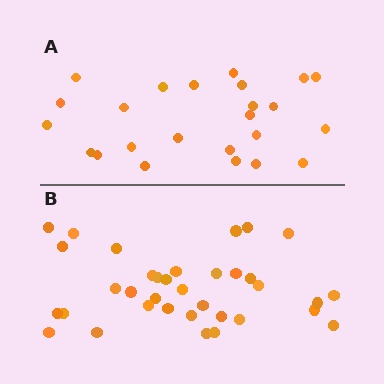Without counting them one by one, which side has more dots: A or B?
Region B (the bottom region) has more dots.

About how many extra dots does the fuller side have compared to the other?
Region B has roughly 12 or so more dots than region A.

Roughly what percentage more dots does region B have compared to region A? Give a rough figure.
About 45% more.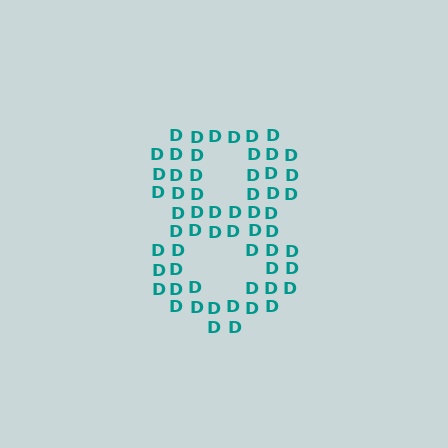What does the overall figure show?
The overall figure shows the digit 8.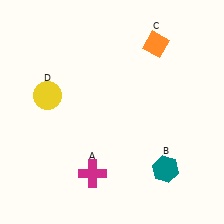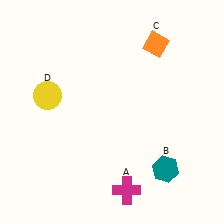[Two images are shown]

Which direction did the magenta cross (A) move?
The magenta cross (A) moved right.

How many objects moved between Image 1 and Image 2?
1 object moved between the two images.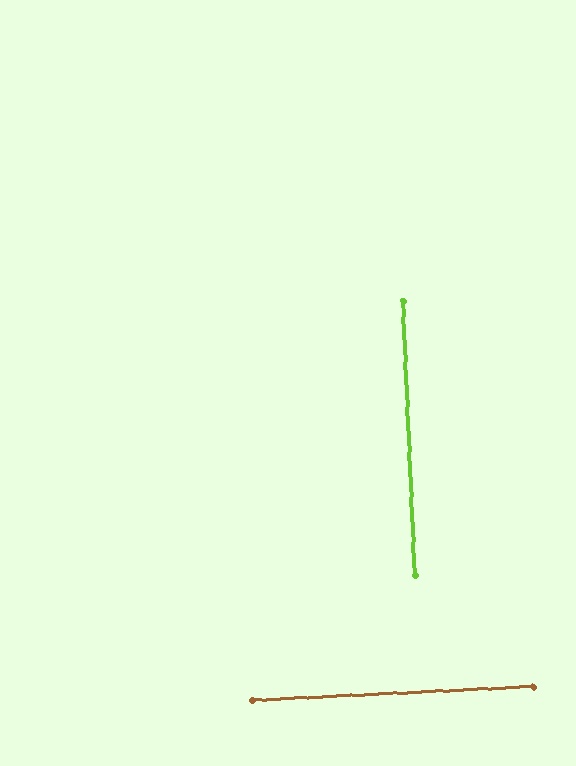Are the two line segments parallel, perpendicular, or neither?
Perpendicular — they meet at approximately 90°.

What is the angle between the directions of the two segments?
Approximately 90 degrees.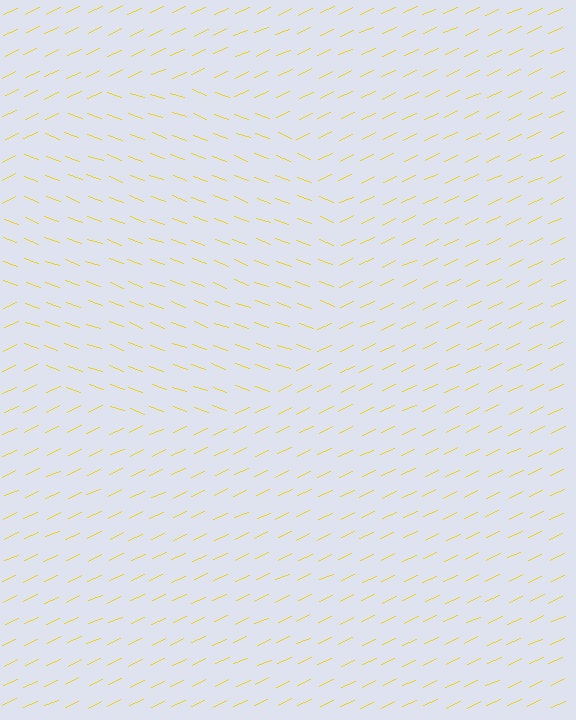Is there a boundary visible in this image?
Yes, there is a texture boundary formed by a change in line orientation.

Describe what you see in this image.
The image is filled with small yellow line segments. A circle region in the image has lines oriented differently from the surrounding lines, creating a visible texture boundary.